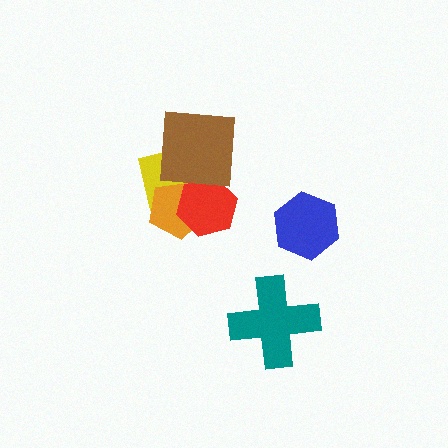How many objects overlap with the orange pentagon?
3 objects overlap with the orange pentagon.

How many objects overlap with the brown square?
3 objects overlap with the brown square.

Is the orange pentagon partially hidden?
Yes, it is partially covered by another shape.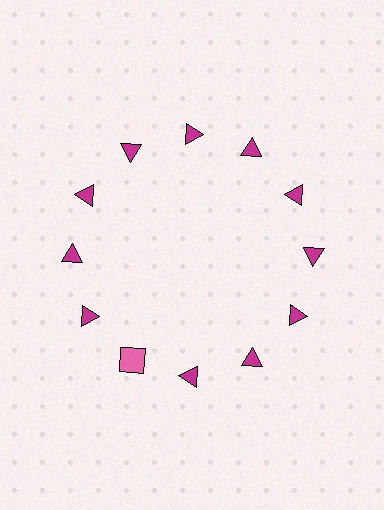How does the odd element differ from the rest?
It differs in both color (pink instead of magenta) and shape (square instead of triangle).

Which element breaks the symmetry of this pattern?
The pink square at roughly the 7 o'clock position breaks the symmetry. All other shapes are magenta triangles.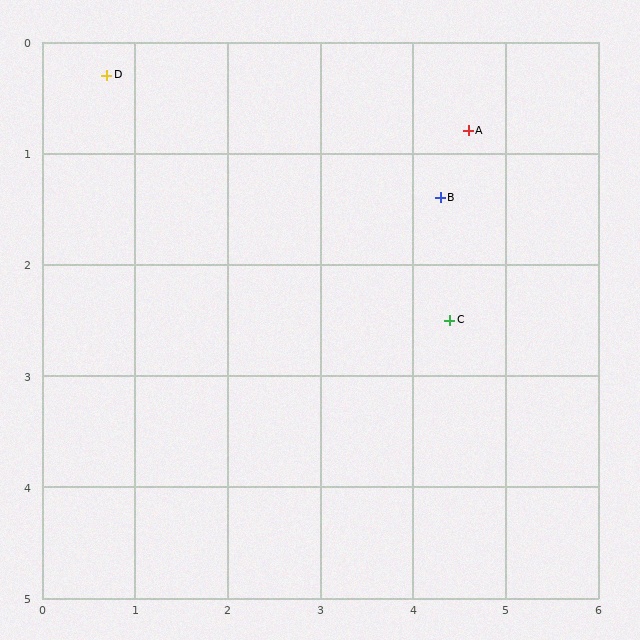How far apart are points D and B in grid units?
Points D and B are about 3.8 grid units apart.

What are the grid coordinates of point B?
Point B is at approximately (4.3, 1.4).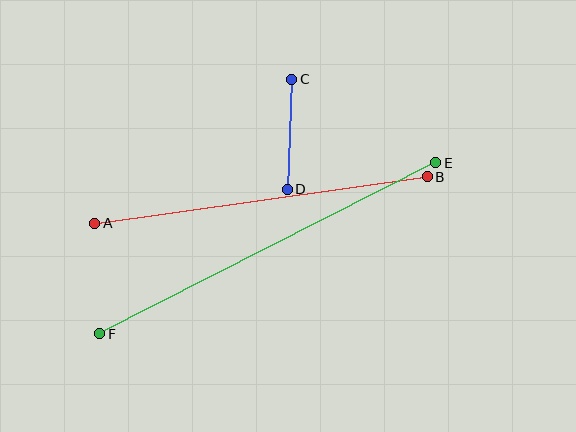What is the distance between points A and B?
The distance is approximately 336 pixels.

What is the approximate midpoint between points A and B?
The midpoint is at approximately (261, 200) pixels.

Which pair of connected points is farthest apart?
Points E and F are farthest apart.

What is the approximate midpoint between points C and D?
The midpoint is at approximately (290, 134) pixels.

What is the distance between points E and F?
The distance is approximately 377 pixels.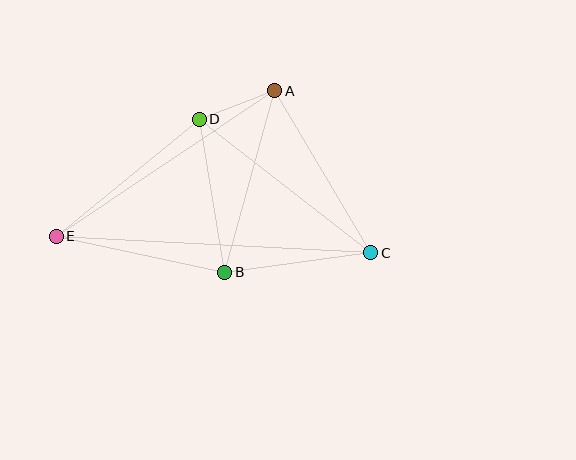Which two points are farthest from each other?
Points C and E are farthest from each other.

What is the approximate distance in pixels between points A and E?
The distance between A and E is approximately 262 pixels.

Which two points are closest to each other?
Points A and D are closest to each other.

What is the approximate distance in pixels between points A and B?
The distance between A and B is approximately 188 pixels.